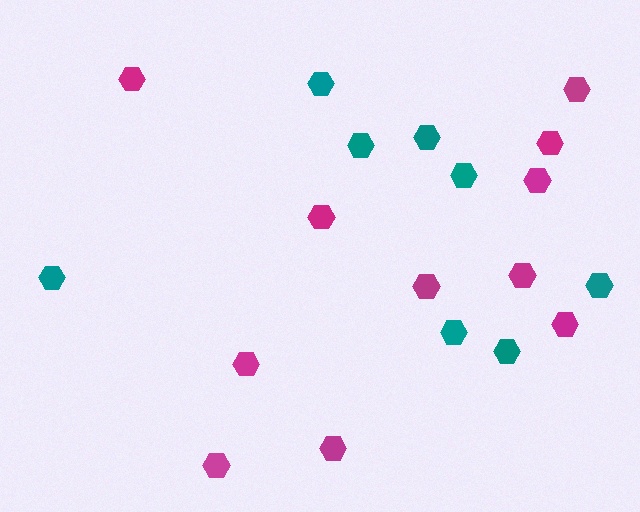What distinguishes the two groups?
There are 2 groups: one group of magenta hexagons (11) and one group of teal hexagons (8).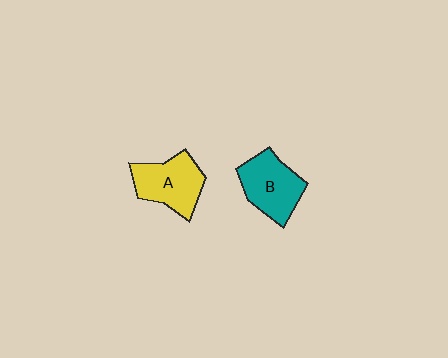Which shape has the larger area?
Shape A (yellow).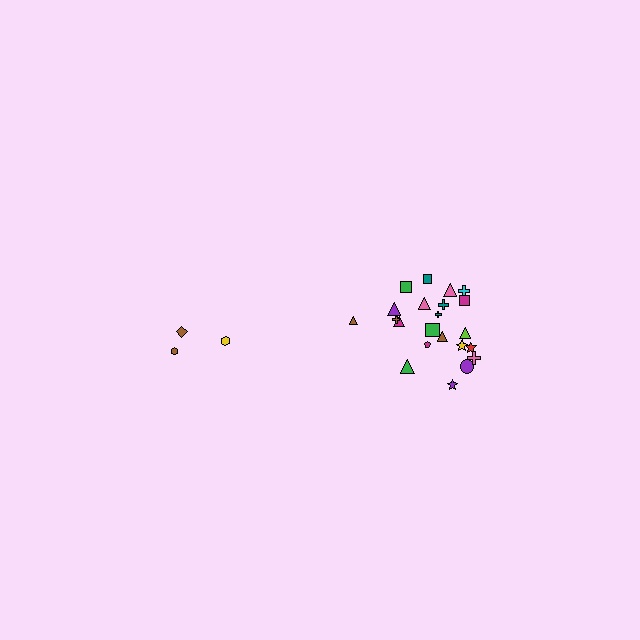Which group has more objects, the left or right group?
The right group.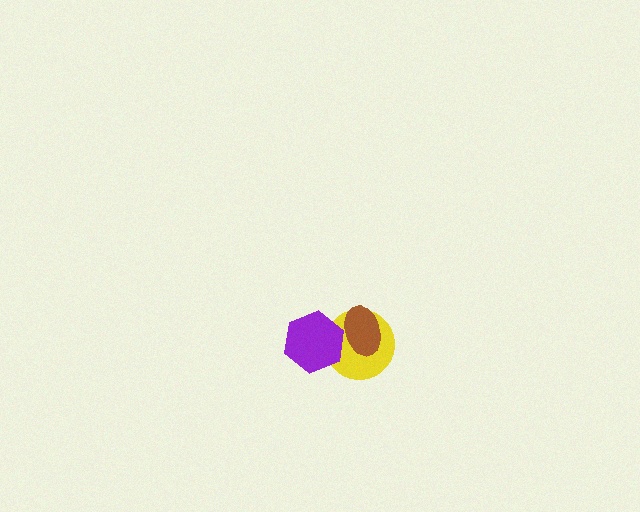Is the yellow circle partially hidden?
Yes, it is partially covered by another shape.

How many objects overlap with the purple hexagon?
2 objects overlap with the purple hexagon.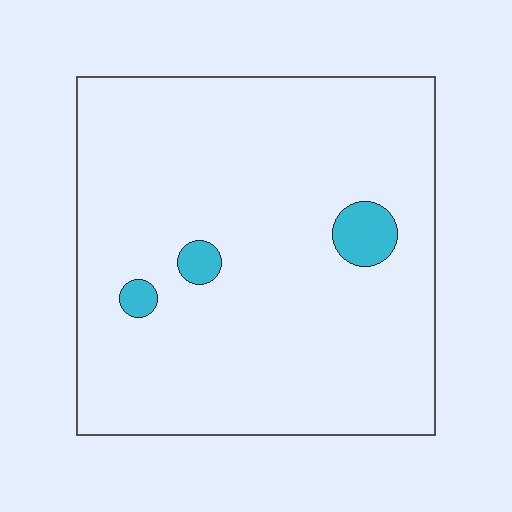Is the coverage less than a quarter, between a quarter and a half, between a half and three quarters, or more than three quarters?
Less than a quarter.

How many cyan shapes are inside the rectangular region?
3.